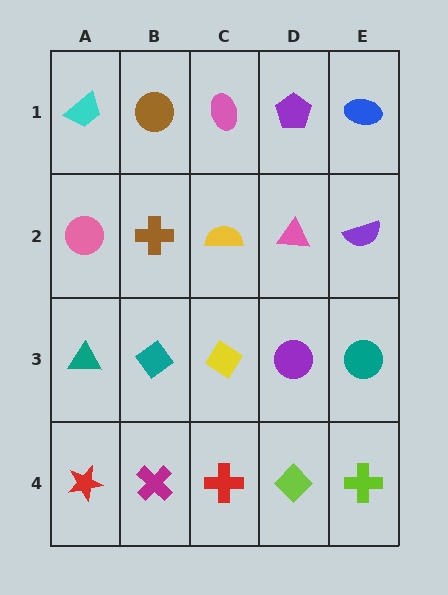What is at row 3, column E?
A teal circle.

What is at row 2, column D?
A pink triangle.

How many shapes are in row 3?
5 shapes.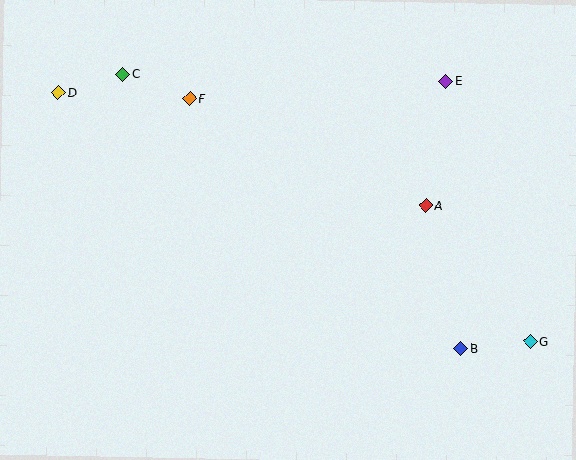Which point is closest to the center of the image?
Point A at (426, 205) is closest to the center.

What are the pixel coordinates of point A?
Point A is at (426, 205).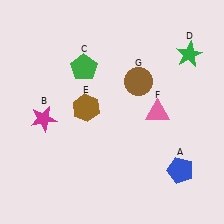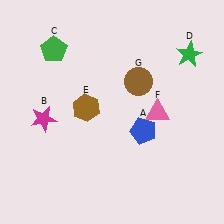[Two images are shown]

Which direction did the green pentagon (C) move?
The green pentagon (C) moved left.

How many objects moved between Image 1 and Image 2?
2 objects moved between the two images.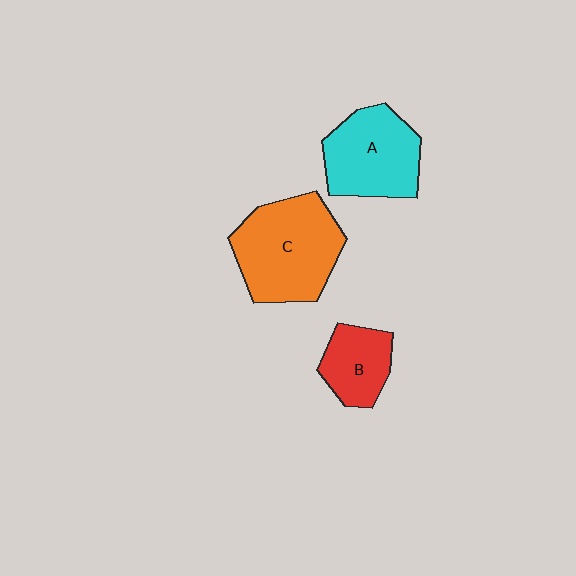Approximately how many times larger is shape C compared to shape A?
Approximately 1.2 times.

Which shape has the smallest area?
Shape B (red).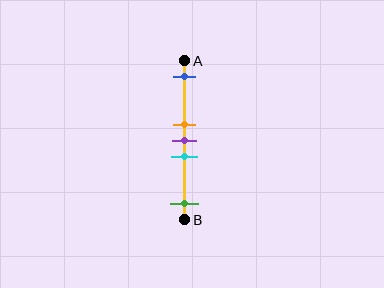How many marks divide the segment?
There are 5 marks dividing the segment.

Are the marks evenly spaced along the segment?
No, the marks are not evenly spaced.